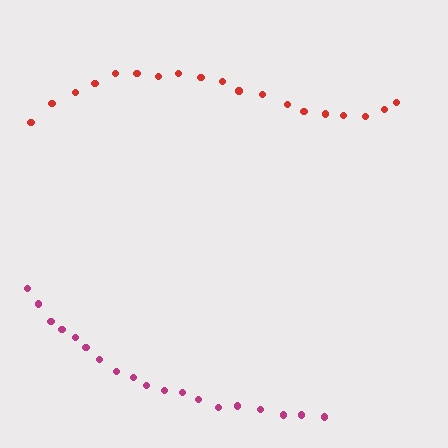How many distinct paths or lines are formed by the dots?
There are 2 distinct paths.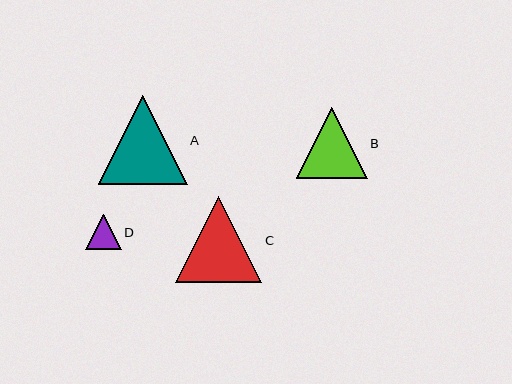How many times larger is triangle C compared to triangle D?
Triangle C is approximately 2.5 times the size of triangle D.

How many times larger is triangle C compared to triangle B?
Triangle C is approximately 1.2 times the size of triangle B.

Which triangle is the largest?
Triangle A is the largest with a size of approximately 88 pixels.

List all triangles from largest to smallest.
From largest to smallest: A, C, B, D.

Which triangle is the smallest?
Triangle D is the smallest with a size of approximately 35 pixels.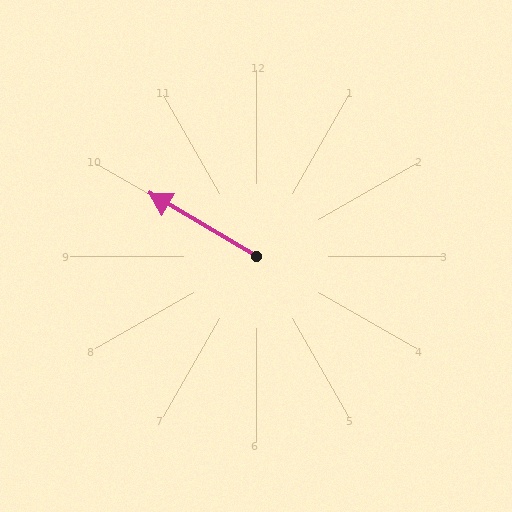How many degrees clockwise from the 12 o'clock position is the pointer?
Approximately 300 degrees.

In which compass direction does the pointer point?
Northwest.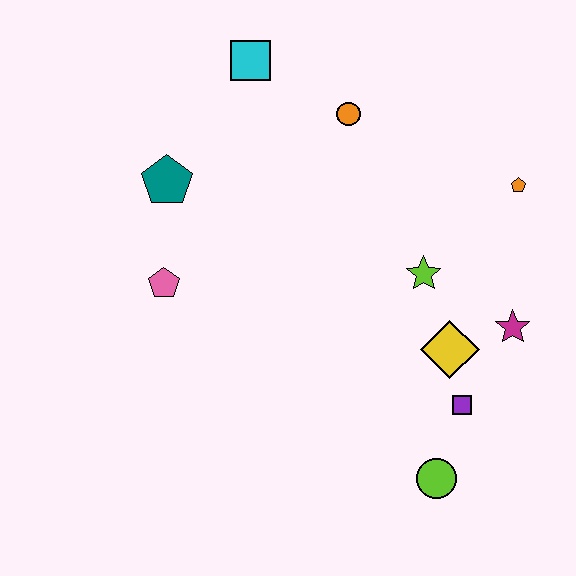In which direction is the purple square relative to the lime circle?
The purple square is above the lime circle.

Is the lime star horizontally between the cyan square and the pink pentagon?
No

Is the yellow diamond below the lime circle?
No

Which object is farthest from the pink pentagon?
The orange pentagon is farthest from the pink pentagon.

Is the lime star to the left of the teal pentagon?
No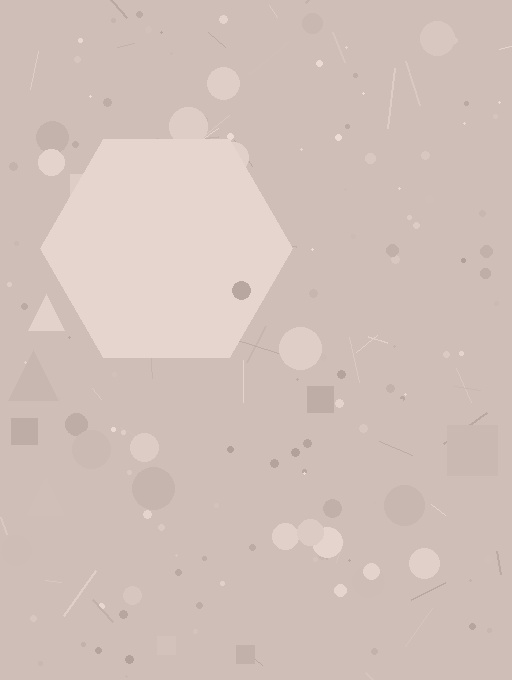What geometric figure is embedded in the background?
A hexagon is embedded in the background.